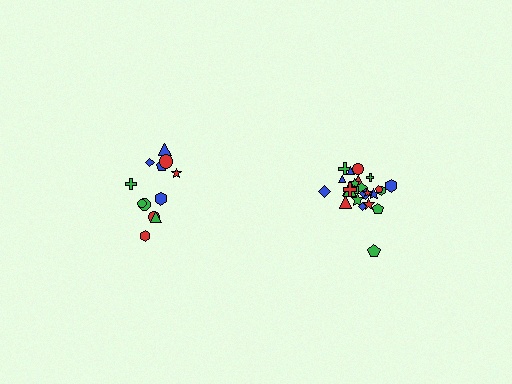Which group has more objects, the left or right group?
The right group.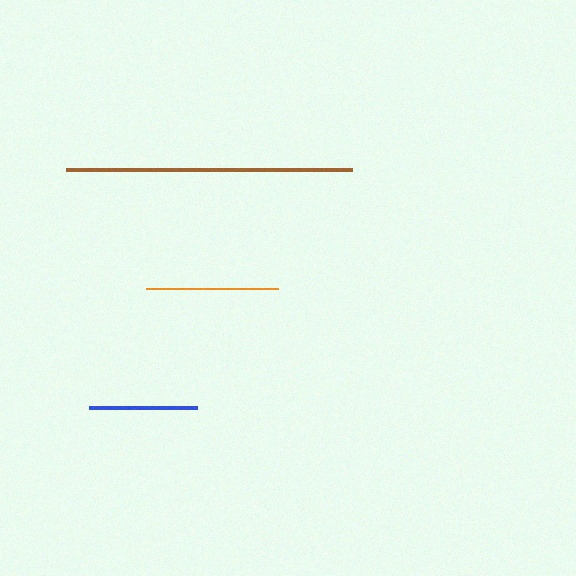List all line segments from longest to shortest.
From longest to shortest: brown, orange, blue.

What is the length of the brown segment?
The brown segment is approximately 286 pixels long.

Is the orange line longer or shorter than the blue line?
The orange line is longer than the blue line.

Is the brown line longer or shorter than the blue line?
The brown line is longer than the blue line.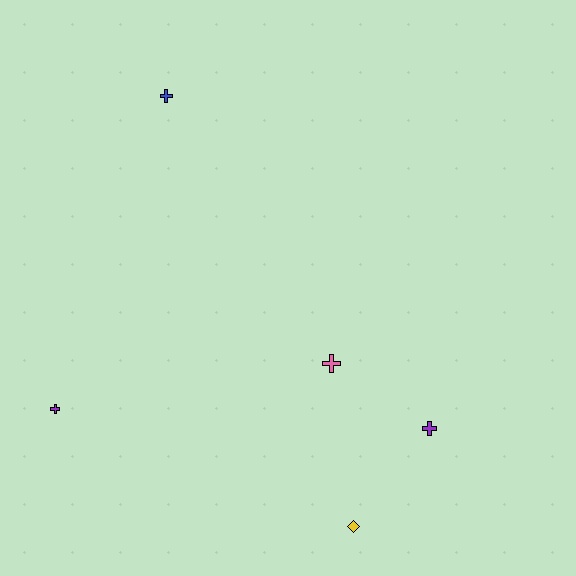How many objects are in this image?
There are 5 objects.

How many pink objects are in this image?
There is 1 pink object.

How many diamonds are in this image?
There is 1 diamond.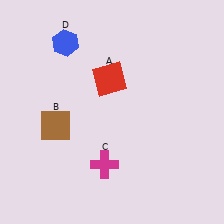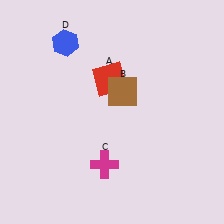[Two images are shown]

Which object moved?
The brown square (B) moved right.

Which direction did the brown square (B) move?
The brown square (B) moved right.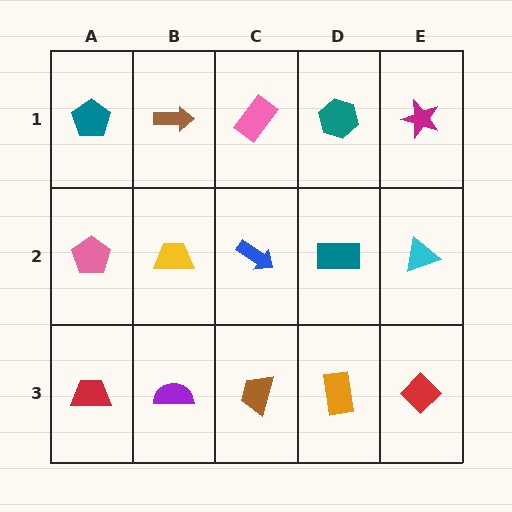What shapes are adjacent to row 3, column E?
A cyan triangle (row 2, column E), an orange rectangle (row 3, column D).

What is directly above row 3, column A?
A pink pentagon.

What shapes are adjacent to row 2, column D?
A teal hexagon (row 1, column D), an orange rectangle (row 3, column D), a blue arrow (row 2, column C), a cyan triangle (row 2, column E).